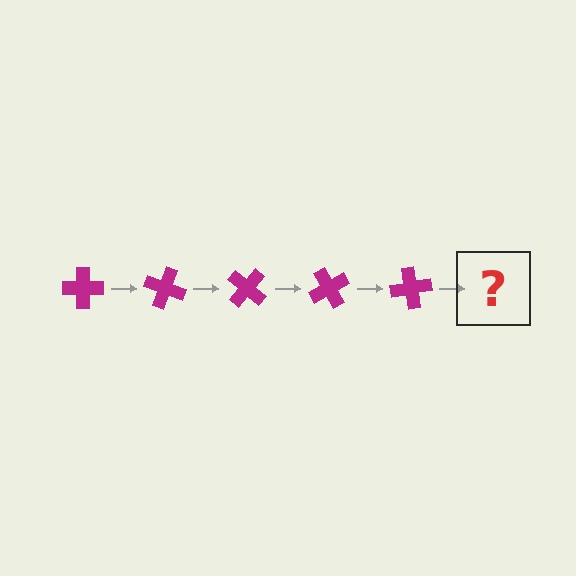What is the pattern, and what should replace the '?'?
The pattern is that the cross rotates 20 degrees each step. The '?' should be a magenta cross rotated 100 degrees.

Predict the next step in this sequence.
The next step is a magenta cross rotated 100 degrees.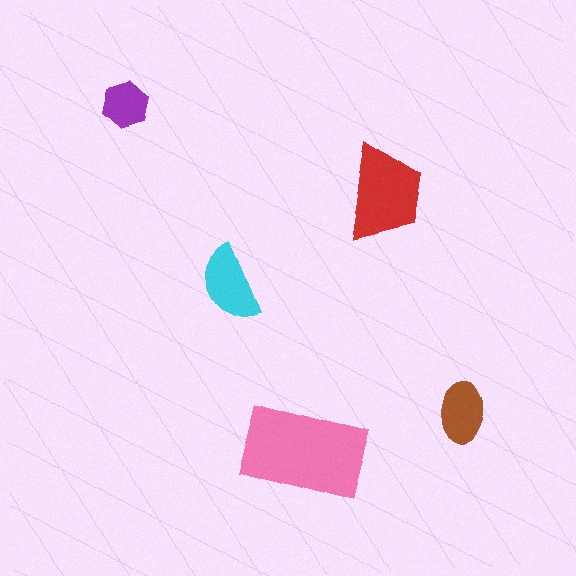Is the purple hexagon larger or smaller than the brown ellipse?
Smaller.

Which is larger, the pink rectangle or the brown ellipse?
The pink rectangle.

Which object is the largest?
The pink rectangle.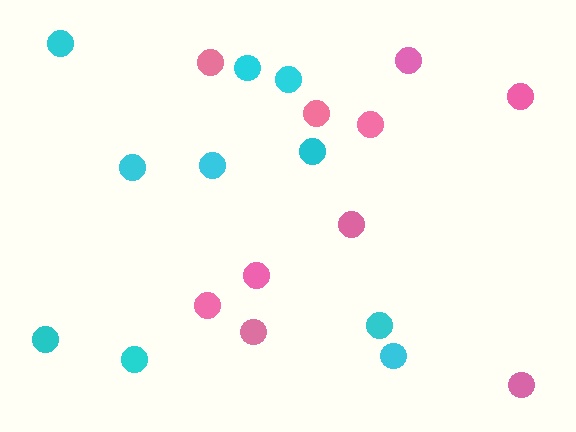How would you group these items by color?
There are 2 groups: one group of pink circles (10) and one group of cyan circles (10).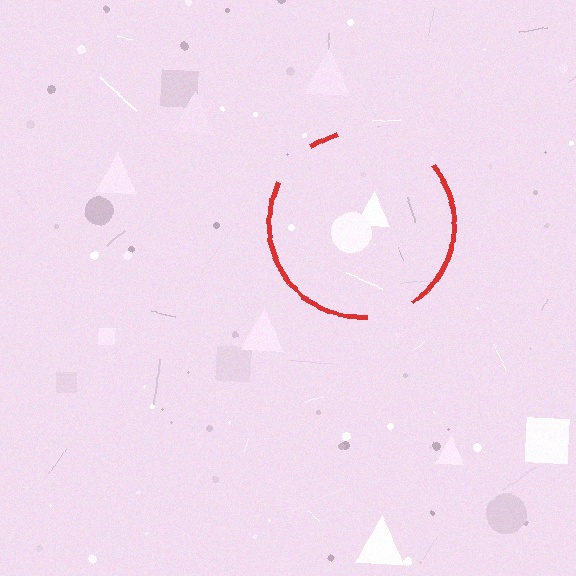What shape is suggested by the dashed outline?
The dashed outline suggests a circle.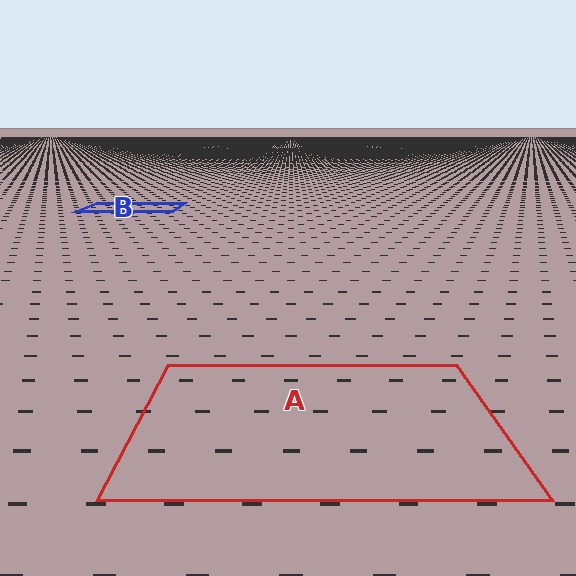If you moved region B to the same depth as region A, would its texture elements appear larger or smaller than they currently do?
They would appear larger. At a closer depth, the same texture elements are projected at a bigger on-screen size.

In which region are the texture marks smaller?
The texture marks are smaller in region B, because it is farther away.